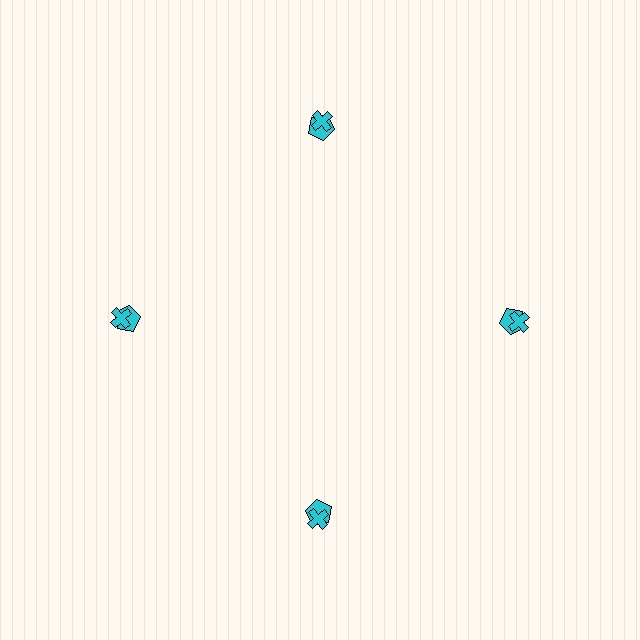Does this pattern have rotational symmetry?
Yes, this pattern has 4-fold rotational symmetry. It looks the same after rotating 90 degrees around the center.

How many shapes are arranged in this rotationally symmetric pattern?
There are 8 shapes, arranged in 4 groups of 2.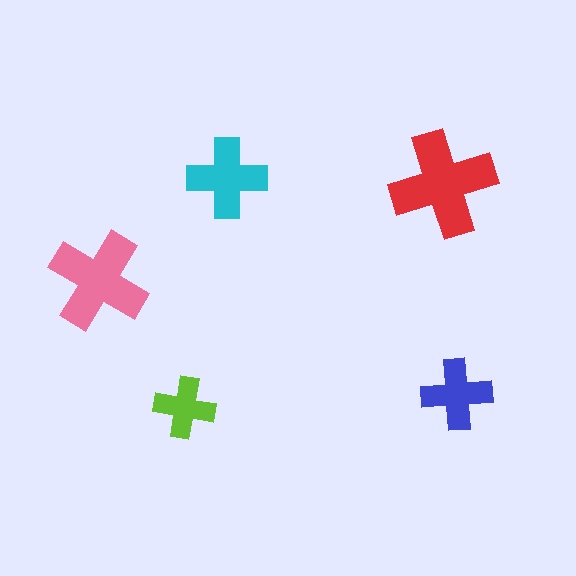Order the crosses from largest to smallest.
the red one, the pink one, the cyan one, the blue one, the lime one.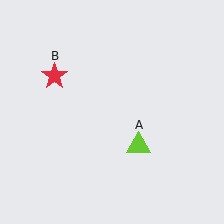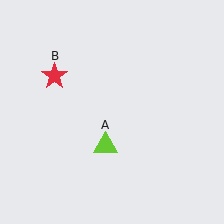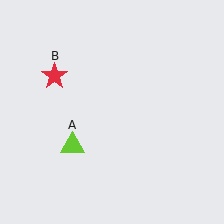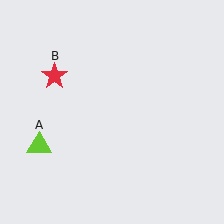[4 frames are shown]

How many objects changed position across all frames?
1 object changed position: lime triangle (object A).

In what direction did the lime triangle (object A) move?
The lime triangle (object A) moved left.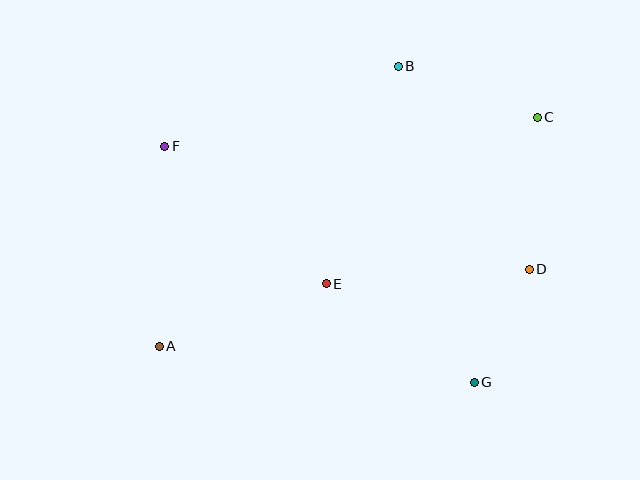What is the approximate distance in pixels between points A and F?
The distance between A and F is approximately 200 pixels.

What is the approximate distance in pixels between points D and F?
The distance between D and F is approximately 385 pixels.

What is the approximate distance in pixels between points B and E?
The distance between B and E is approximately 229 pixels.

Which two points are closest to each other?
Points D and G are closest to each other.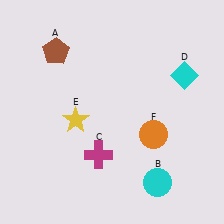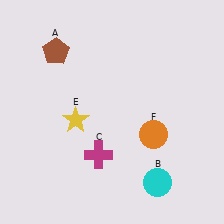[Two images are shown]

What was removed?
The cyan diamond (D) was removed in Image 2.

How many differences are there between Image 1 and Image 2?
There is 1 difference between the two images.